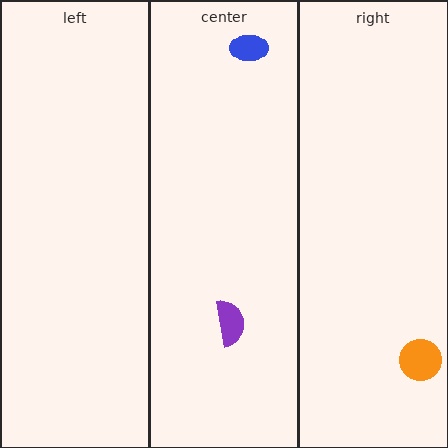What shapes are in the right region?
The orange circle.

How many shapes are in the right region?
1.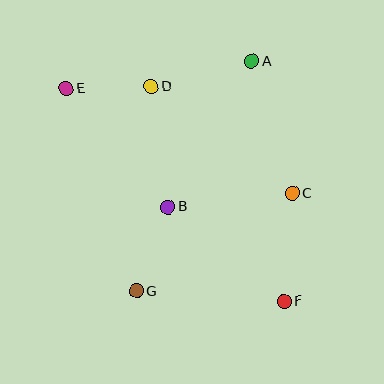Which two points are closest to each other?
Points D and E are closest to each other.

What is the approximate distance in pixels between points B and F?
The distance between B and F is approximately 149 pixels.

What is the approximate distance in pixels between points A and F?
The distance between A and F is approximately 242 pixels.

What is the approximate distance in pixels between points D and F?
The distance between D and F is approximately 253 pixels.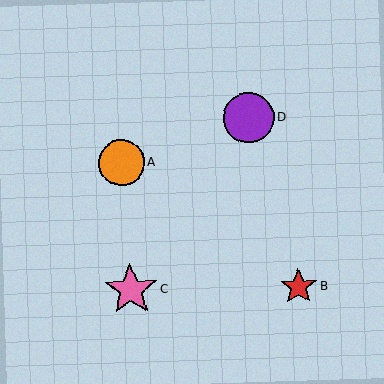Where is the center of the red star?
The center of the red star is at (299, 287).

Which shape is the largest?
The pink star (labeled C) is the largest.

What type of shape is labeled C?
Shape C is a pink star.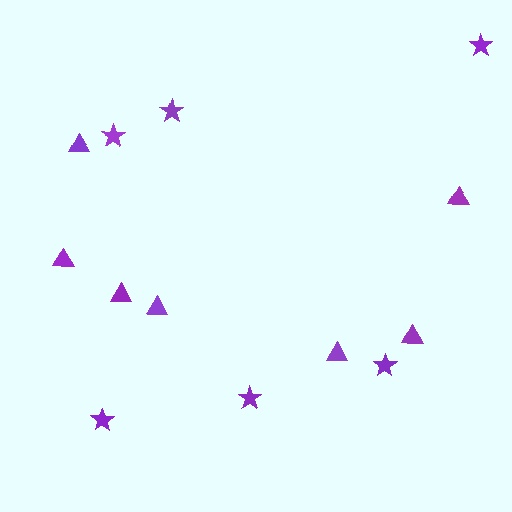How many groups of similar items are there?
There are 2 groups: one group of triangles (7) and one group of stars (6).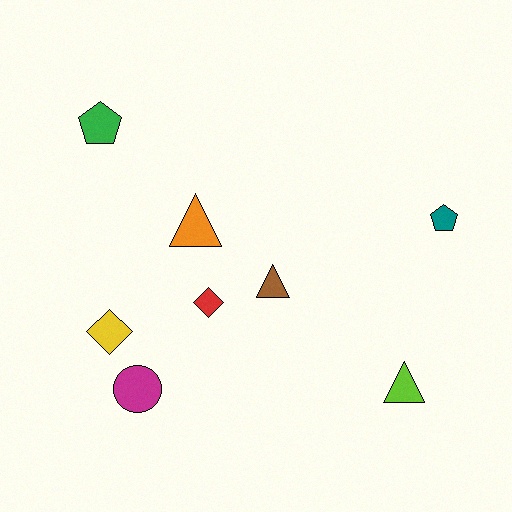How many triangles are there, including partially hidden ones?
There are 3 triangles.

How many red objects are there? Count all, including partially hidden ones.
There is 1 red object.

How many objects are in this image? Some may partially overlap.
There are 8 objects.